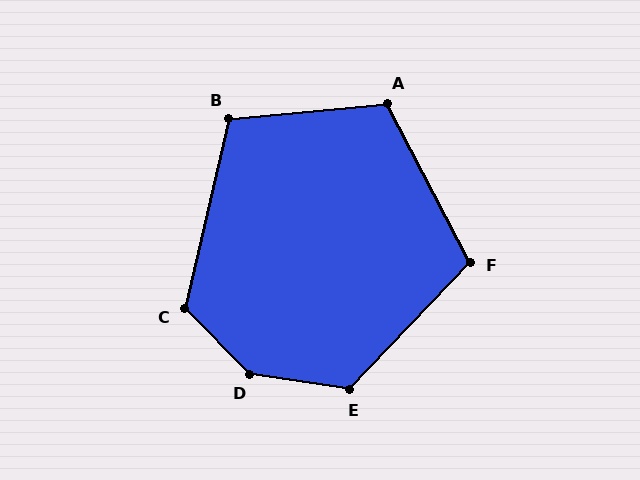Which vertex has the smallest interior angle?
B, at approximately 108 degrees.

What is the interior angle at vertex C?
Approximately 122 degrees (obtuse).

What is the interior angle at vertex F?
Approximately 109 degrees (obtuse).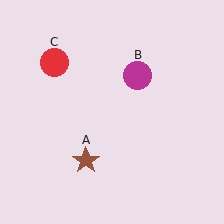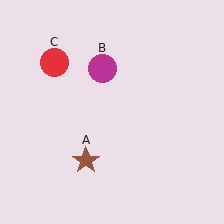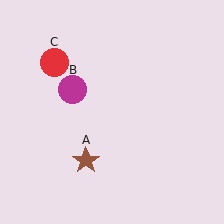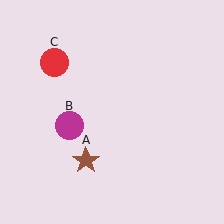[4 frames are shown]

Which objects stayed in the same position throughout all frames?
Brown star (object A) and red circle (object C) remained stationary.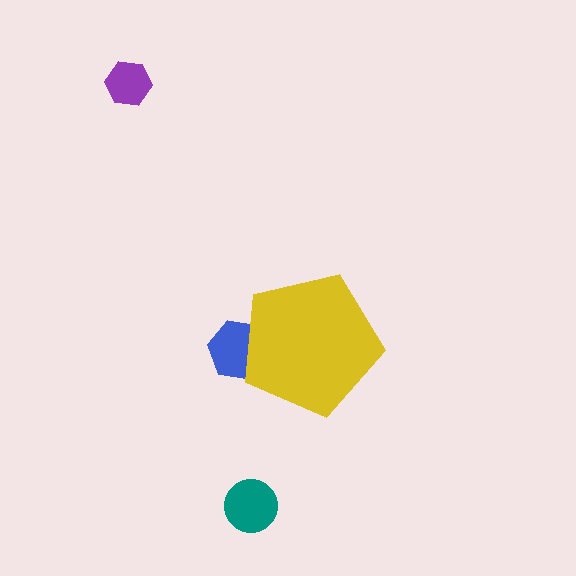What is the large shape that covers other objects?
A yellow pentagon.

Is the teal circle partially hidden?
No, the teal circle is fully visible.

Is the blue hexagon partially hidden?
Yes, the blue hexagon is partially hidden behind the yellow pentagon.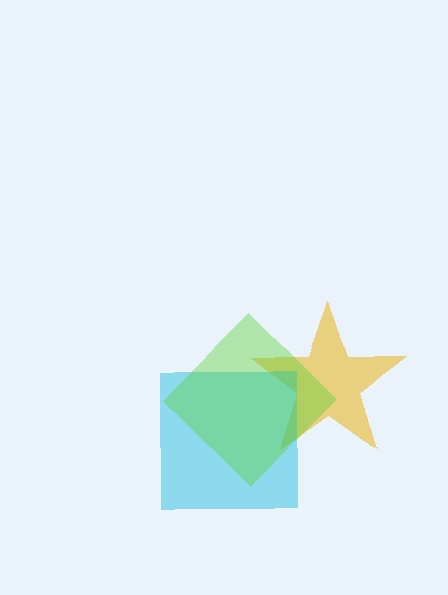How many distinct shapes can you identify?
There are 3 distinct shapes: a yellow star, a cyan square, a lime diamond.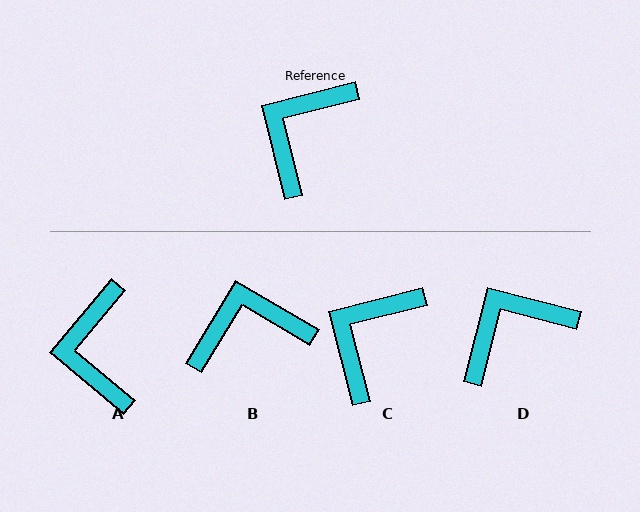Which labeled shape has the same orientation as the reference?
C.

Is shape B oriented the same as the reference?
No, it is off by about 45 degrees.